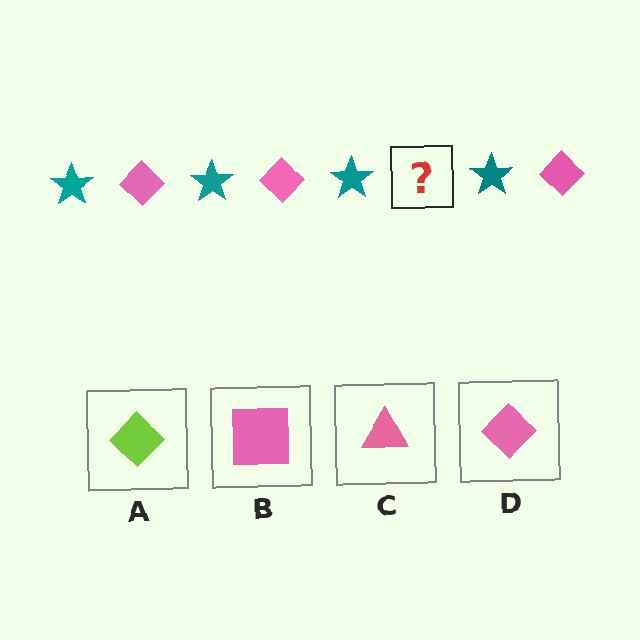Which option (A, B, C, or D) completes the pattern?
D.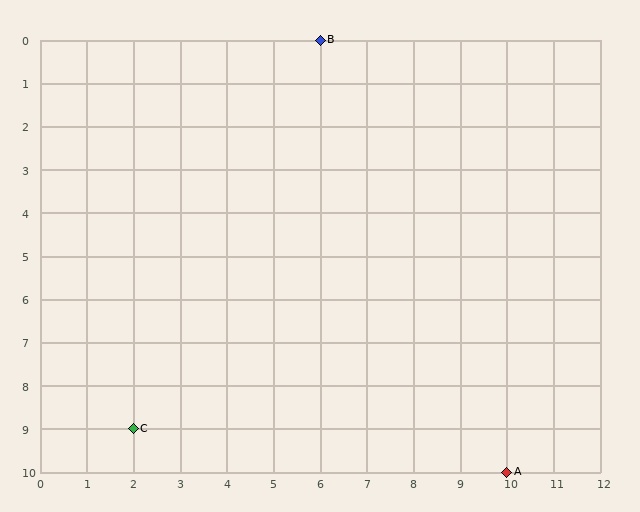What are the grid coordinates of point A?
Point A is at grid coordinates (10, 10).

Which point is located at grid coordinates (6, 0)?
Point B is at (6, 0).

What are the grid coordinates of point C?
Point C is at grid coordinates (2, 9).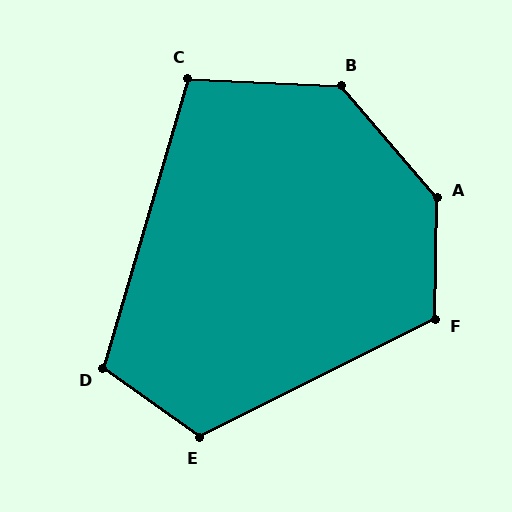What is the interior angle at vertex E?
Approximately 118 degrees (obtuse).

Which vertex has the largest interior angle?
A, at approximately 139 degrees.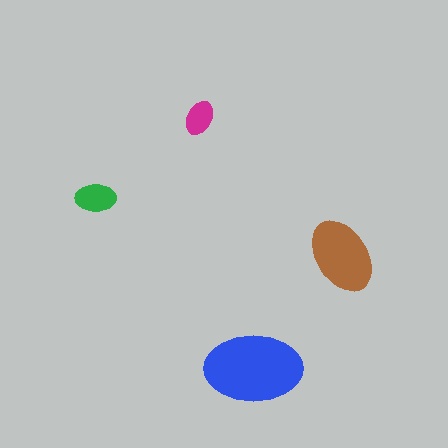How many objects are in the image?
There are 4 objects in the image.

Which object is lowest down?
The blue ellipse is bottommost.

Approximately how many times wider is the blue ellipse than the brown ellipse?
About 1.5 times wider.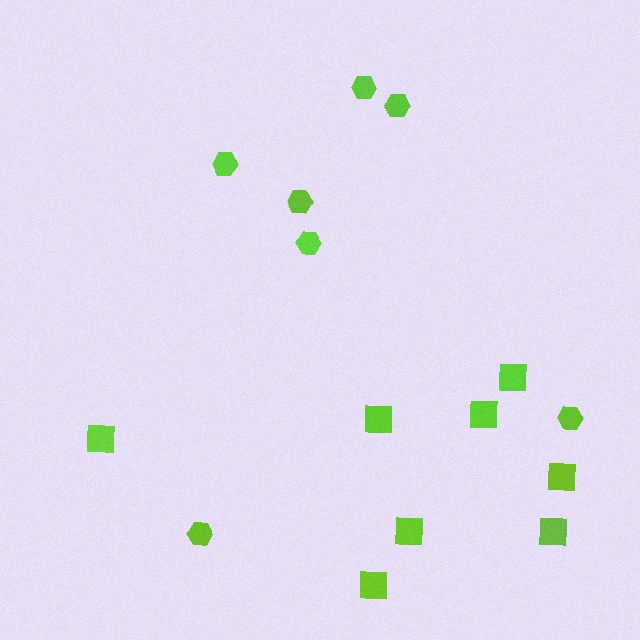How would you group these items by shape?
There are 2 groups: one group of hexagons (7) and one group of squares (8).